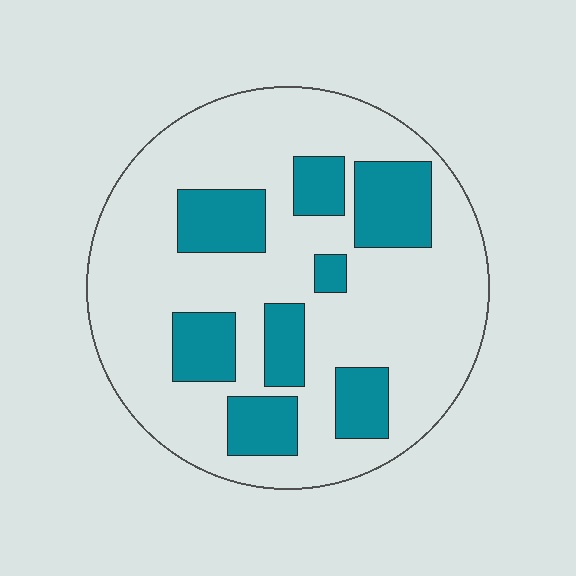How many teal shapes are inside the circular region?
8.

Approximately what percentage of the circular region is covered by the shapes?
Approximately 25%.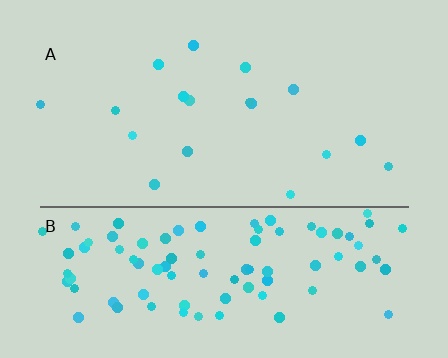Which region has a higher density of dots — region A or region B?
B (the bottom).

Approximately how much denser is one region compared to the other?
Approximately 5.5× — region B over region A.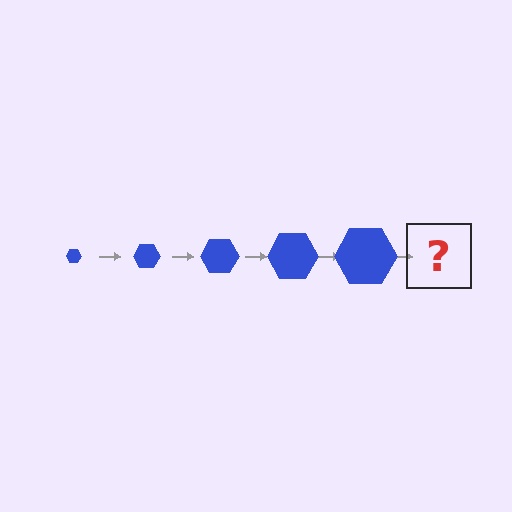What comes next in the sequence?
The next element should be a blue hexagon, larger than the previous one.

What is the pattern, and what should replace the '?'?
The pattern is that the hexagon gets progressively larger each step. The '?' should be a blue hexagon, larger than the previous one.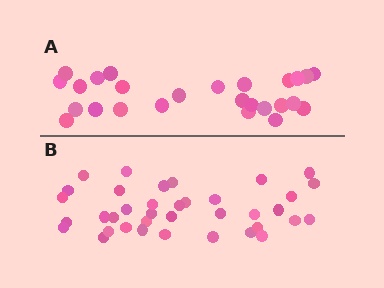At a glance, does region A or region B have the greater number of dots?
Region B (the bottom region) has more dots.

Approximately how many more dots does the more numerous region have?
Region B has roughly 12 or so more dots than region A.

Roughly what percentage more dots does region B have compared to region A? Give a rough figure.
About 40% more.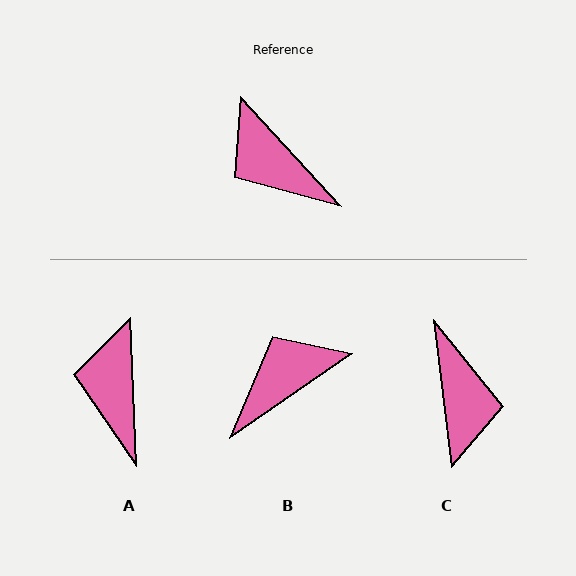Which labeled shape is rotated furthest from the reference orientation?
C, about 144 degrees away.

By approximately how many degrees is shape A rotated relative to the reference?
Approximately 41 degrees clockwise.